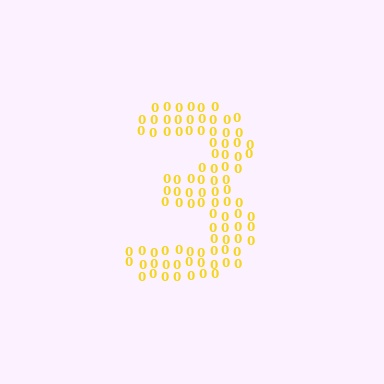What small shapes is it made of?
It is made of small digit 0's.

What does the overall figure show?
The overall figure shows the digit 3.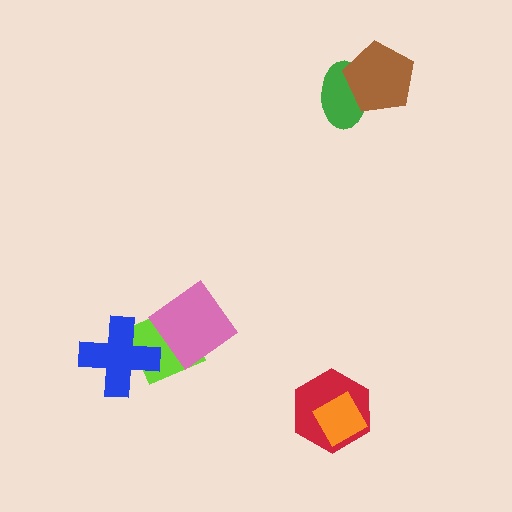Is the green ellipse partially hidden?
Yes, it is partially covered by another shape.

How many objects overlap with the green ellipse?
1 object overlaps with the green ellipse.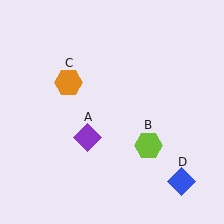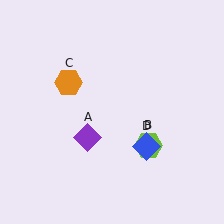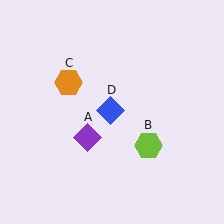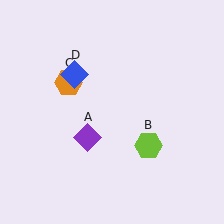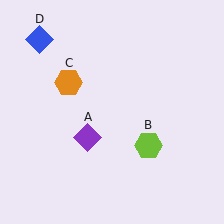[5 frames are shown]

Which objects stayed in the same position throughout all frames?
Purple diamond (object A) and lime hexagon (object B) and orange hexagon (object C) remained stationary.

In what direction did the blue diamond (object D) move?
The blue diamond (object D) moved up and to the left.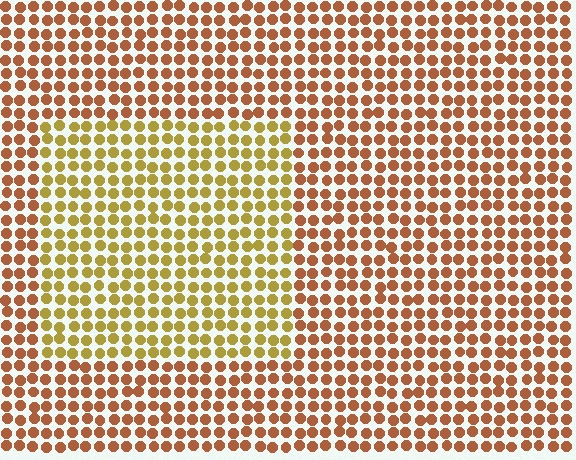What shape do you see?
I see a rectangle.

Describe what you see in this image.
The image is filled with small brown elements in a uniform arrangement. A rectangle-shaped region is visible where the elements are tinted to a slightly different hue, forming a subtle color boundary.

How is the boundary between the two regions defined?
The boundary is defined purely by a slight shift in hue (about 33 degrees). Spacing, size, and orientation are identical on both sides.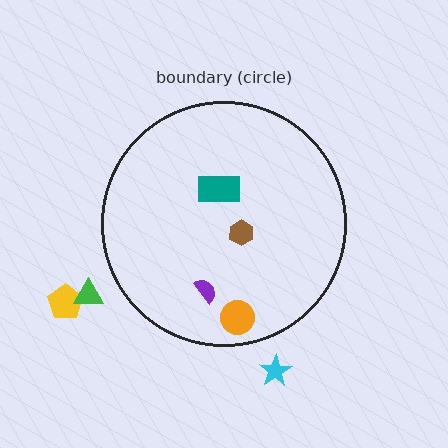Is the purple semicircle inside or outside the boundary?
Inside.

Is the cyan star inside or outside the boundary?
Outside.